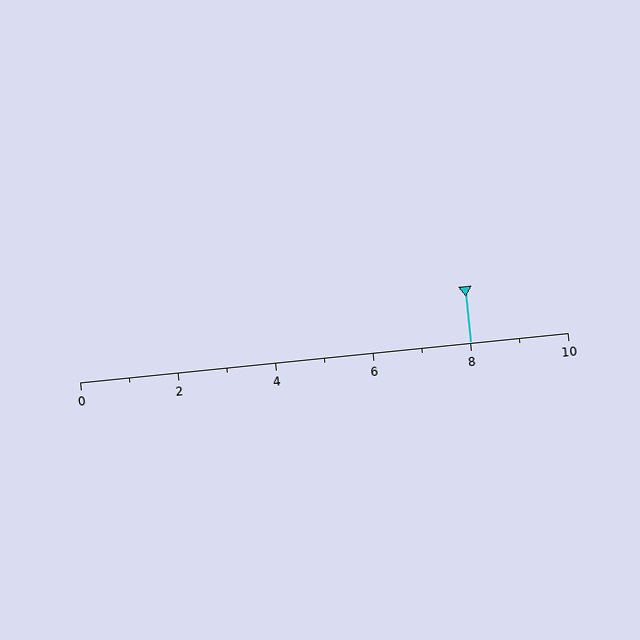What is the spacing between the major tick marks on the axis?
The major ticks are spaced 2 apart.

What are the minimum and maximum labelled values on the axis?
The axis runs from 0 to 10.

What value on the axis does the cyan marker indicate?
The marker indicates approximately 8.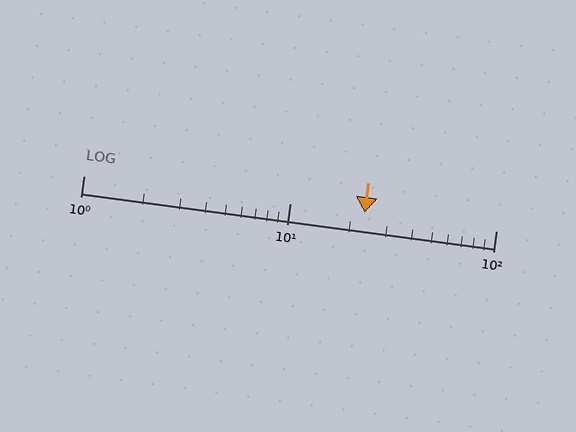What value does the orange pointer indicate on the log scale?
The pointer indicates approximately 23.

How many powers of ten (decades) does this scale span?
The scale spans 2 decades, from 1 to 100.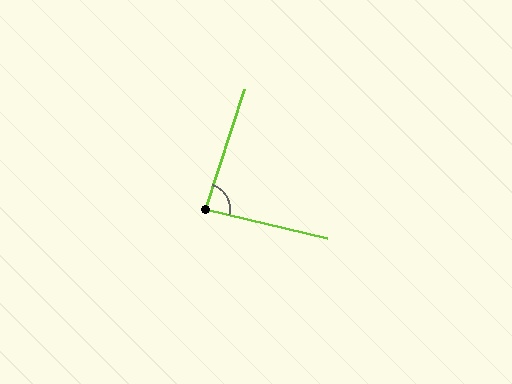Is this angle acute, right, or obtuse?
It is approximately a right angle.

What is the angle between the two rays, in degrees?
Approximately 85 degrees.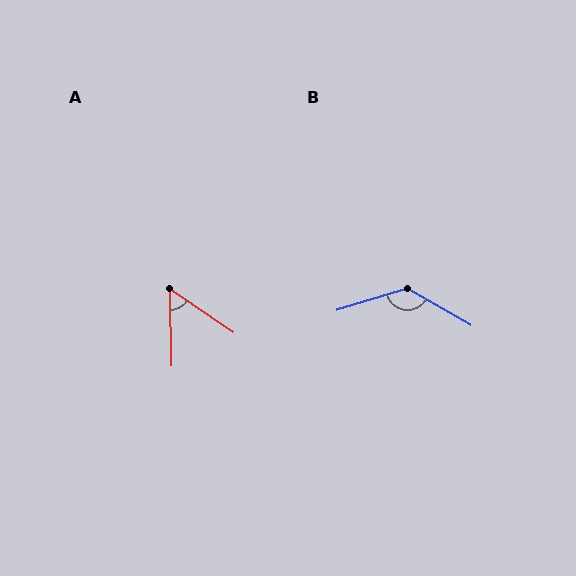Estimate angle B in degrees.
Approximately 133 degrees.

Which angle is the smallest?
A, at approximately 55 degrees.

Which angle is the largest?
B, at approximately 133 degrees.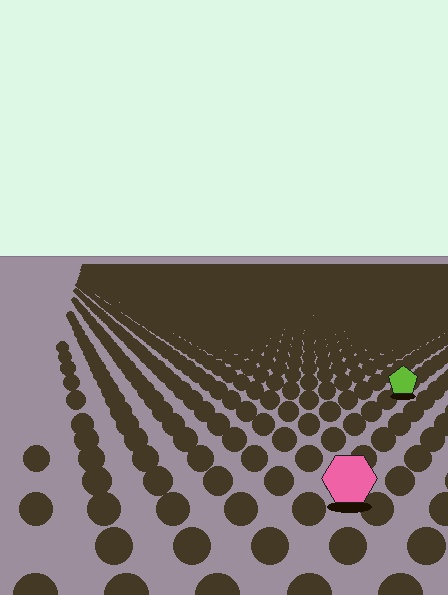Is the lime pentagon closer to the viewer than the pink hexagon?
No. The pink hexagon is closer — you can tell from the texture gradient: the ground texture is coarser near it.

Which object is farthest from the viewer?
The lime pentagon is farthest from the viewer. It appears smaller and the ground texture around it is denser.